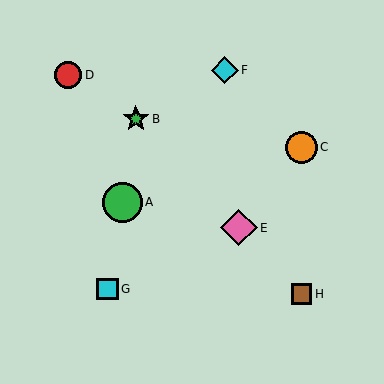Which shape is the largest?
The green circle (labeled A) is the largest.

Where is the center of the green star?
The center of the green star is at (136, 119).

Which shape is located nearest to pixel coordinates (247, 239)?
The pink diamond (labeled E) at (239, 228) is nearest to that location.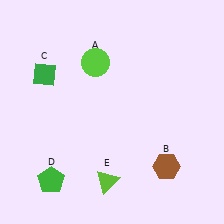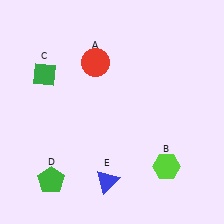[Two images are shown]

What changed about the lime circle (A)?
In Image 1, A is lime. In Image 2, it changed to red.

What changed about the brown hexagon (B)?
In Image 1, B is brown. In Image 2, it changed to lime.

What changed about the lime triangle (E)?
In Image 1, E is lime. In Image 2, it changed to blue.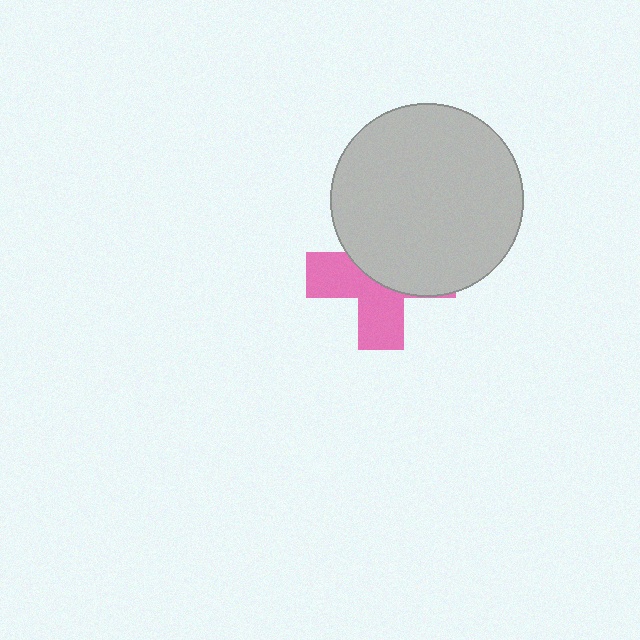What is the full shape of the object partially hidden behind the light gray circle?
The partially hidden object is a pink cross.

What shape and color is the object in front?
The object in front is a light gray circle.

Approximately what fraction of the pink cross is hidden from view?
Roughly 54% of the pink cross is hidden behind the light gray circle.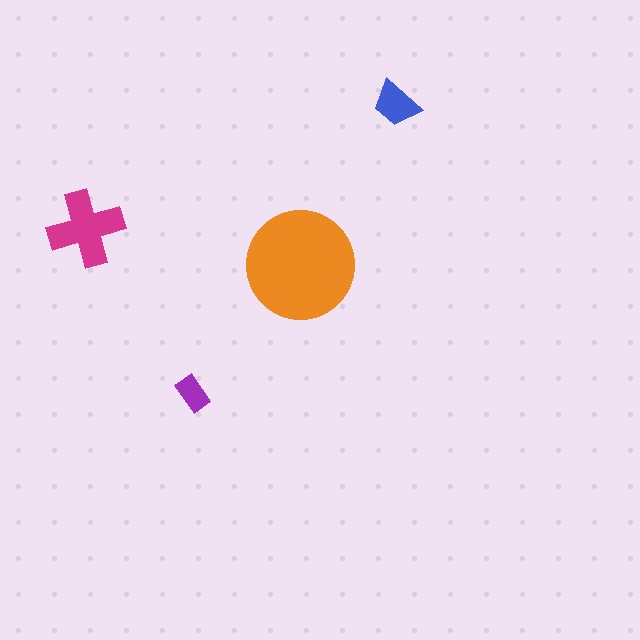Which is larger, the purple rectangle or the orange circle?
The orange circle.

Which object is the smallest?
The purple rectangle.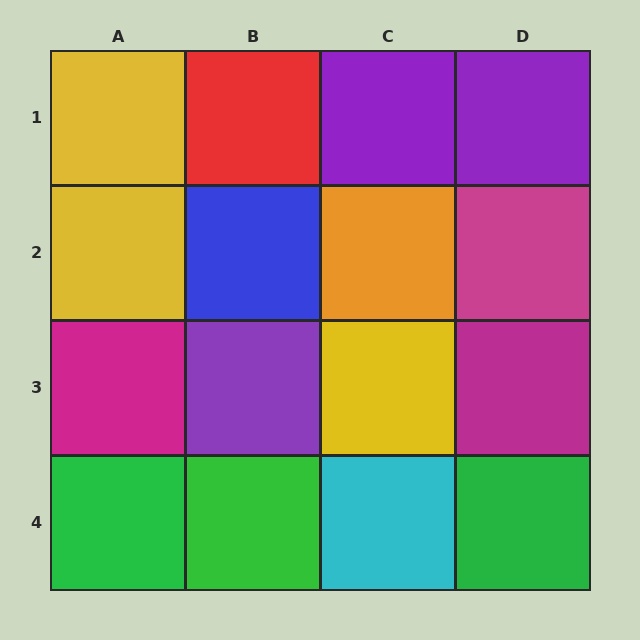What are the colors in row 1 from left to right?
Yellow, red, purple, purple.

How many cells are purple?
3 cells are purple.